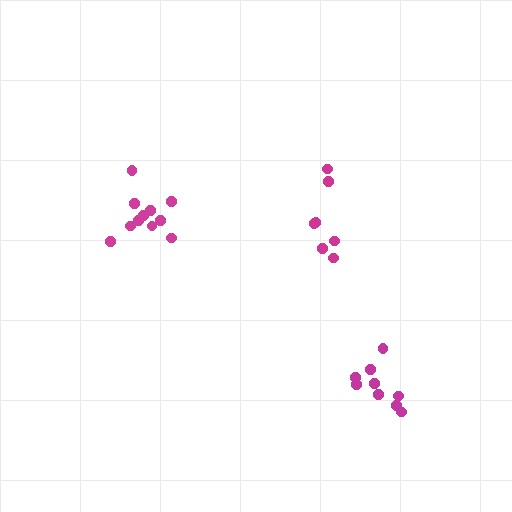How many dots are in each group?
Group 1: 7 dots, Group 2: 11 dots, Group 3: 9 dots (27 total).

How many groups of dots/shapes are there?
There are 3 groups.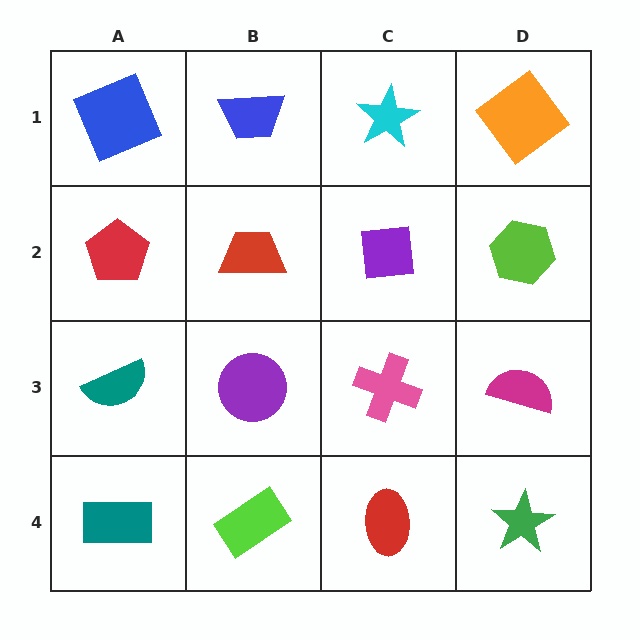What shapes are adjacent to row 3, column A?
A red pentagon (row 2, column A), a teal rectangle (row 4, column A), a purple circle (row 3, column B).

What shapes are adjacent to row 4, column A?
A teal semicircle (row 3, column A), a lime rectangle (row 4, column B).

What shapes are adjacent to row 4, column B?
A purple circle (row 3, column B), a teal rectangle (row 4, column A), a red ellipse (row 4, column C).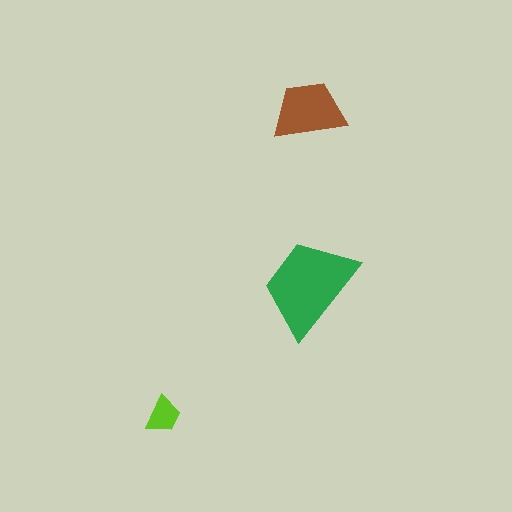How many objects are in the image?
There are 3 objects in the image.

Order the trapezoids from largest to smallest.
the green one, the brown one, the lime one.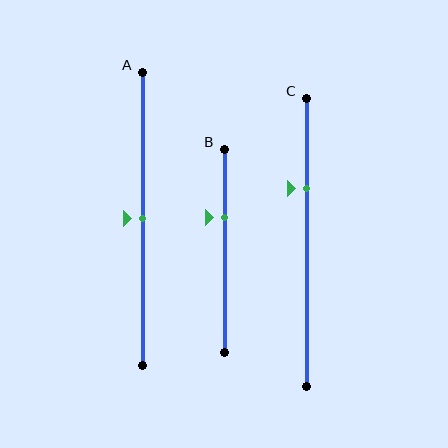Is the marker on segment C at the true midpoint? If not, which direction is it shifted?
No, the marker on segment C is shifted upward by about 19% of the segment length.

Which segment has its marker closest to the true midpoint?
Segment A has its marker closest to the true midpoint.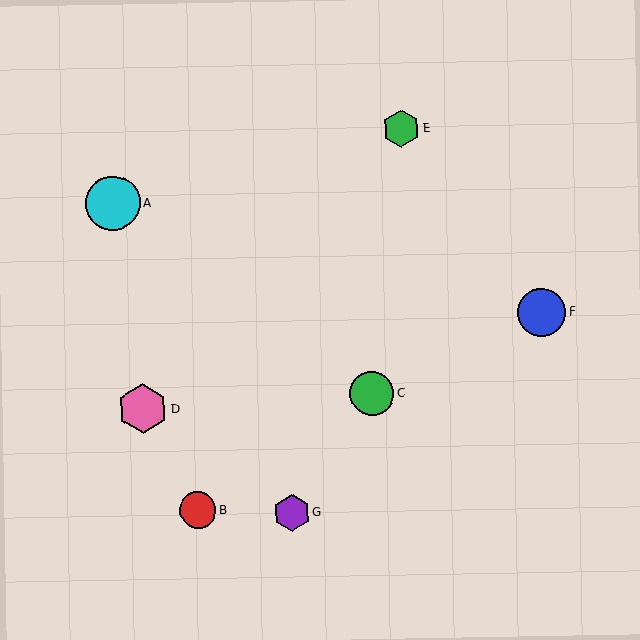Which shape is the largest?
The cyan circle (labeled A) is the largest.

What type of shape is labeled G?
Shape G is a purple hexagon.